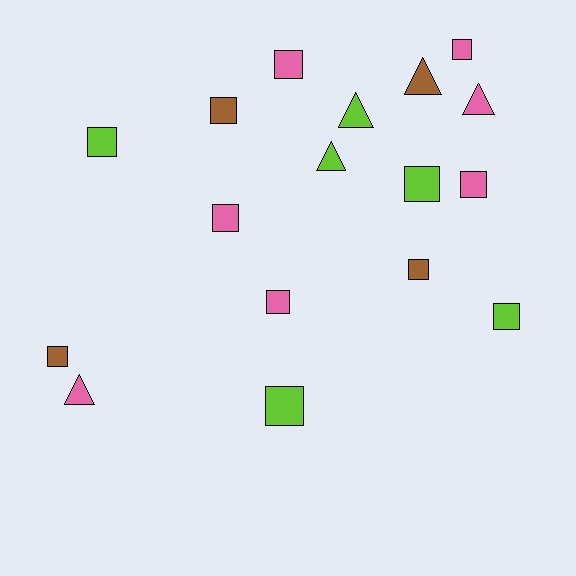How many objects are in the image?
There are 17 objects.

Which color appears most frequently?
Pink, with 7 objects.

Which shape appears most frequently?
Square, with 12 objects.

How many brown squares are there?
There are 3 brown squares.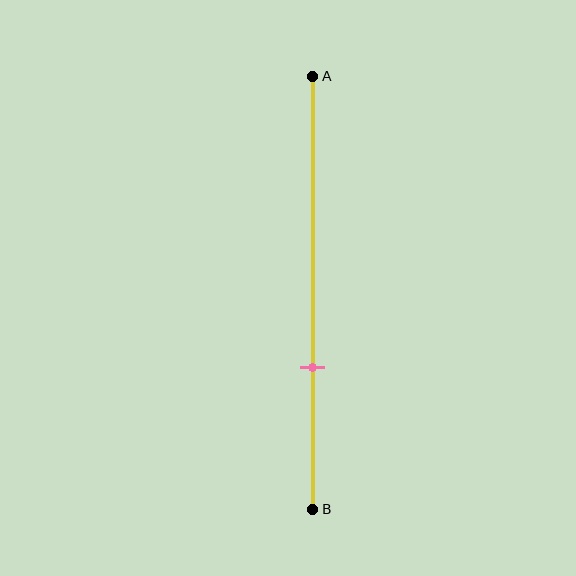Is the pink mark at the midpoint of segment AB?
No, the mark is at about 65% from A, not at the 50% midpoint.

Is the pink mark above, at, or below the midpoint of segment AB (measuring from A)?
The pink mark is below the midpoint of segment AB.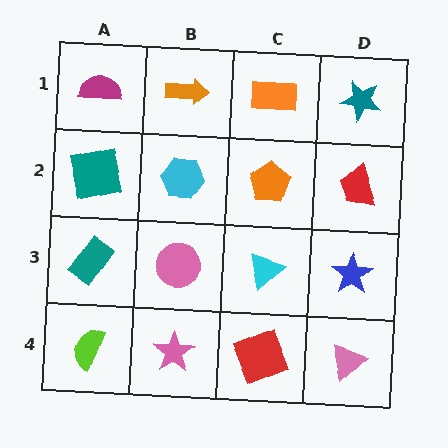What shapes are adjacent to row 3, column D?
A red trapezoid (row 2, column D), a pink triangle (row 4, column D), a cyan triangle (row 3, column C).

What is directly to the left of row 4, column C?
A pink star.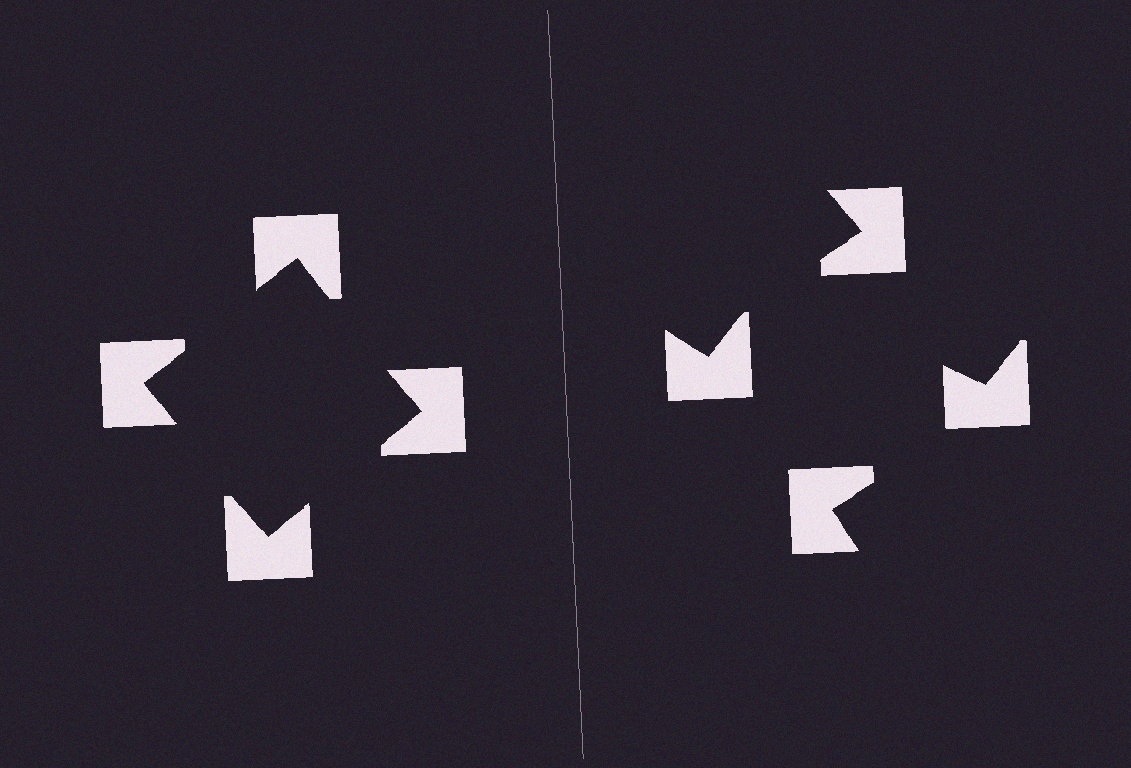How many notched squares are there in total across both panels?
8 — 4 on each side.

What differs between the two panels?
The notched squares are positioned identically on both sides; only the wedge orientations differ. On the left they align to a square; on the right they are misaligned.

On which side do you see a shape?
An illusory square appears on the left side. On the right side the wedge cuts are rotated, so no coherent shape forms.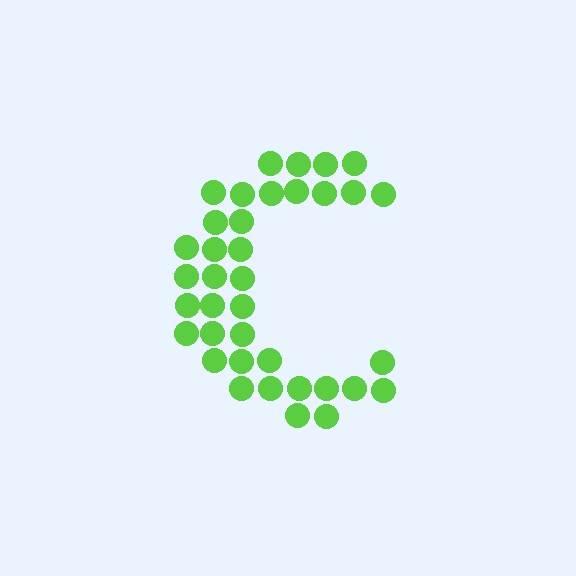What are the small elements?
The small elements are circles.